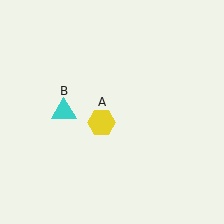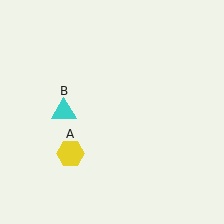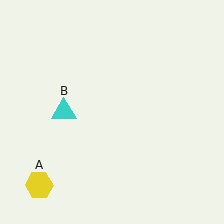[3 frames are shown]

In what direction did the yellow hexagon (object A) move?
The yellow hexagon (object A) moved down and to the left.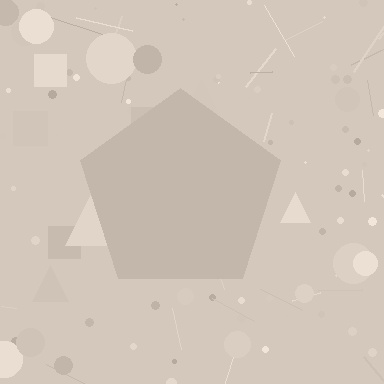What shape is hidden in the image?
A pentagon is hidden in the image.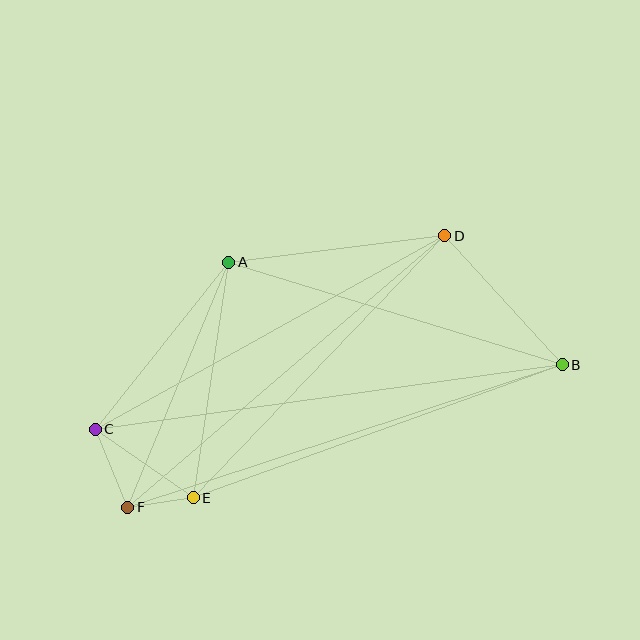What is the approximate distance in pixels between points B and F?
The distance between B and F is approximately 457 pixels.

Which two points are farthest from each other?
Points B and C are farthest from each other.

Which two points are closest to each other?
Points E and F are closest to each other.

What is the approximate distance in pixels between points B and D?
The distance between B and D is approximately 175 pixels.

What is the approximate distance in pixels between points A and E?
The distance between A and E is approximately 238 pixels.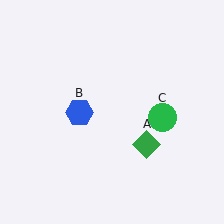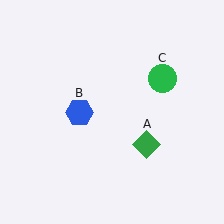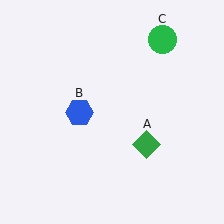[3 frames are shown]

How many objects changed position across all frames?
1 object changed position: green circle (object C).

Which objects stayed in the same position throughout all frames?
Green diamond (object A) and blue hexagon (object B) remained stationary.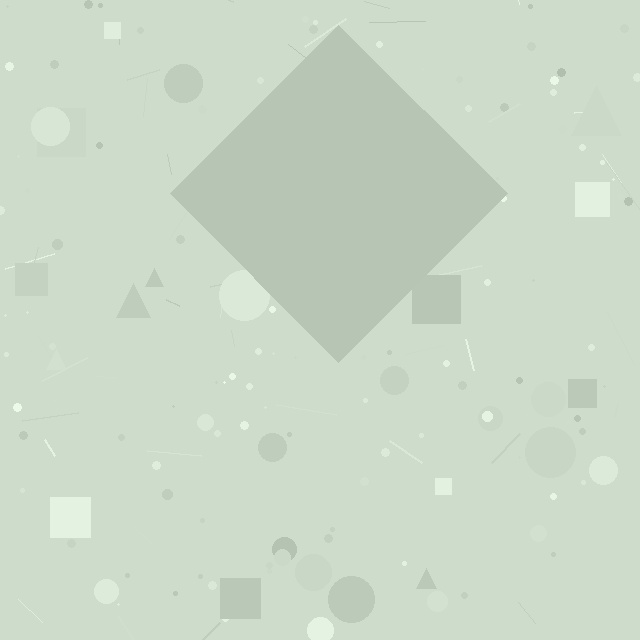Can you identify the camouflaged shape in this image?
The camouflaged shape is a diamond.